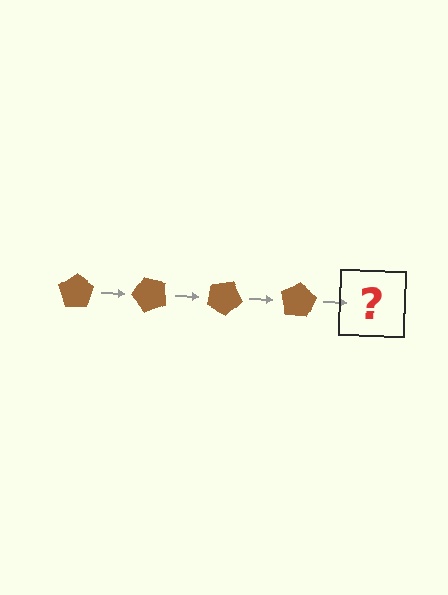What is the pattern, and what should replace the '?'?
The pattern is that the pentagon rotates 50 degrees each step. The '?' should be a brown pentagon rotated 200 degrees.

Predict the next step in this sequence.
The next step is a brown pentagon rotated 200 degrees.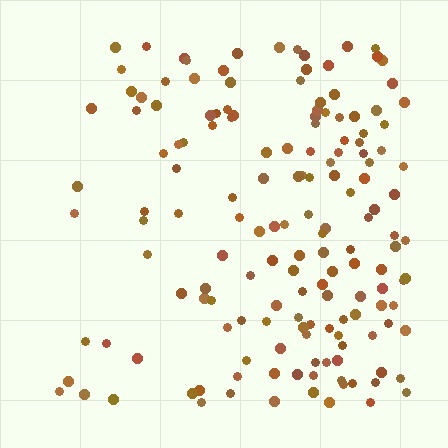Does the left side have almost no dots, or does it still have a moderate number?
Still a moderate number, just noticeably fewer than the right.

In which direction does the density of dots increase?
From left to right, with the right side densest.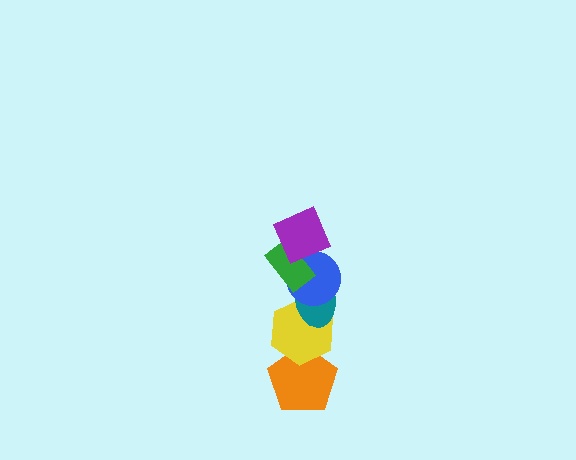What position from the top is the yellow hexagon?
The yellow hexagon is 5th from the top.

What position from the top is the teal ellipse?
The teal ellipse is 4th from the top.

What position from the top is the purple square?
The purple square is 1st from the top.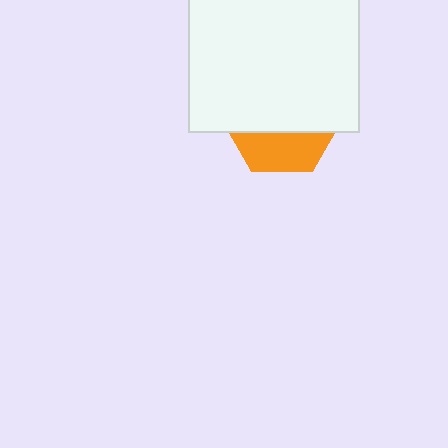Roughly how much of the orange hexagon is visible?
A small part of it is visible (roughly 32%).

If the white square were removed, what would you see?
You would see the complete orange hexagon.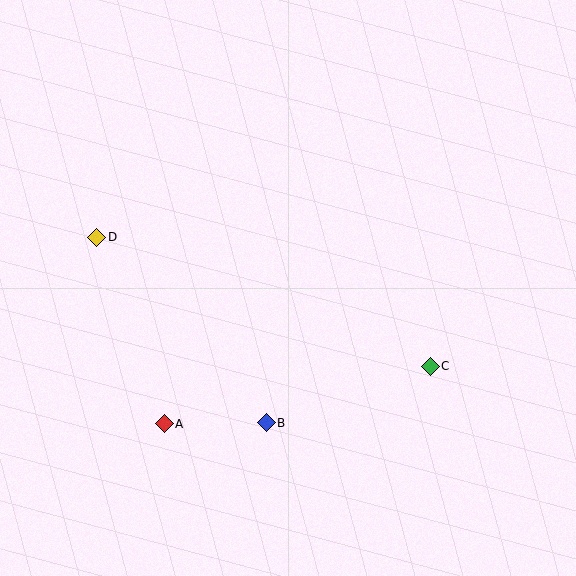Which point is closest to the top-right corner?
Point C is closest to the top-right corner.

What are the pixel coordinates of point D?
Point D is at (97, 237).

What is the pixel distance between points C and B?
The distance between C and B is 174 pixels.